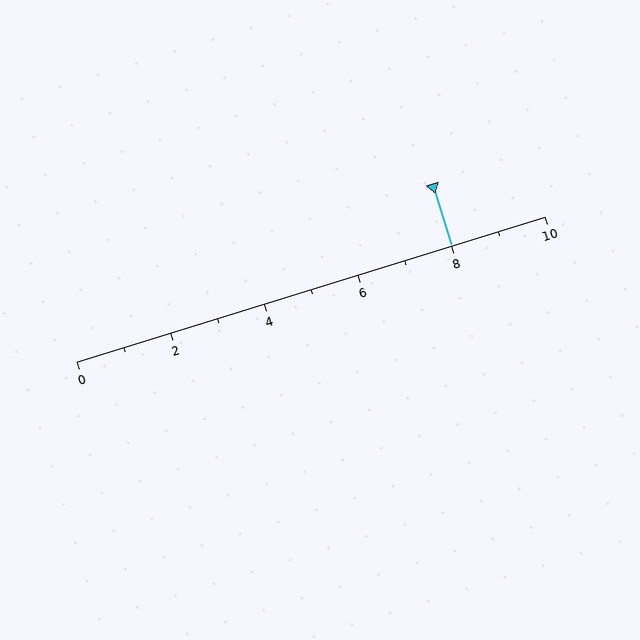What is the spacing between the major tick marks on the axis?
The major ticks are spaced 2 apart.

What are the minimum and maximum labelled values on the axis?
The axis runs from 0 to 10.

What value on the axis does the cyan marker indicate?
The marker indicates approximately 8.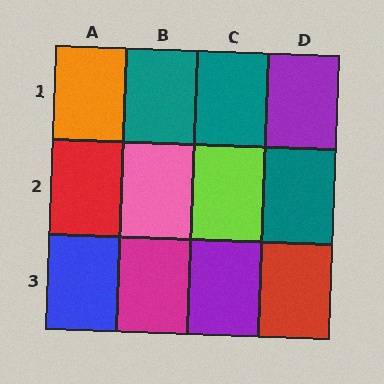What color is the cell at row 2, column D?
Teal.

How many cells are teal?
3 cells are teal.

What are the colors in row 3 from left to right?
Blue, magenta, purple, red.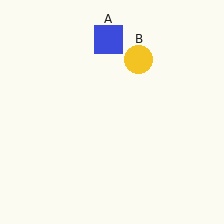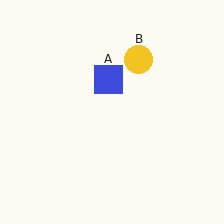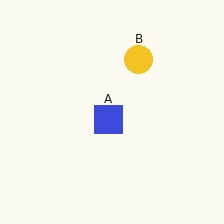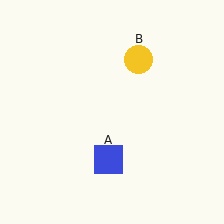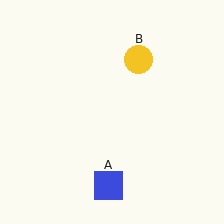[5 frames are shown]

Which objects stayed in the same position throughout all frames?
Yellow circle (object B) remained stationary.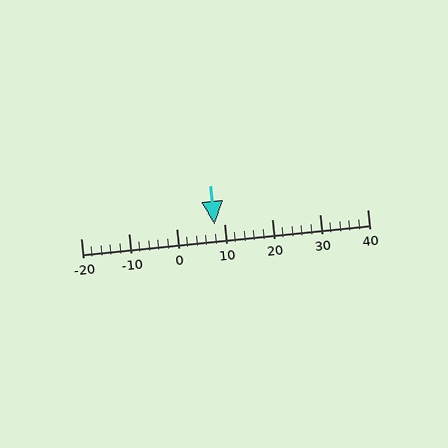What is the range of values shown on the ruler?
The ruler shows values from -20 to 40.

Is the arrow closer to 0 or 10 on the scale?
The arrow is closer to 10.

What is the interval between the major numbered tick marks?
The major tick marks are spaced 10 units apart.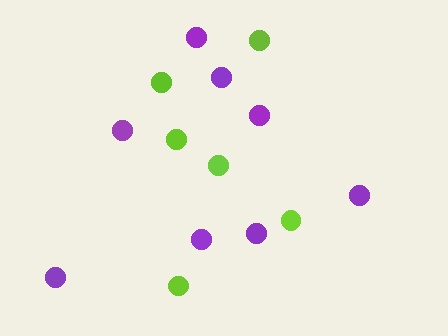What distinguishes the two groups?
There are 2 groups: one group of purple circles (8) and one group of lime circles (6).